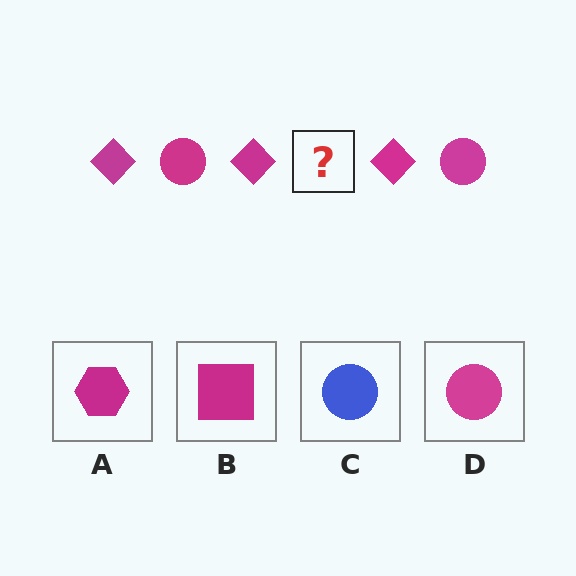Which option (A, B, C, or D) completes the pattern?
D.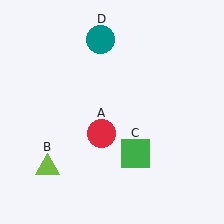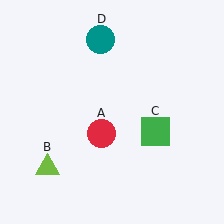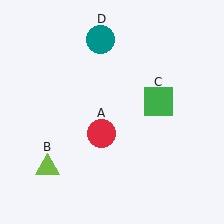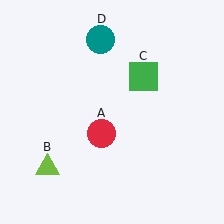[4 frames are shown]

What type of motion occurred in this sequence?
The green square (object C) rotated counterclockwise around the center of the scene.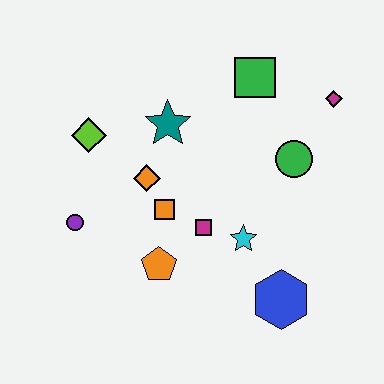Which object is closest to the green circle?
The magenta diamond is closest to the green circle.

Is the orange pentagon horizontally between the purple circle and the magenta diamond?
Yes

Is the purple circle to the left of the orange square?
Yes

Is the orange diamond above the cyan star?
Yes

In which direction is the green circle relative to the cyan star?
The green circle is above the cyan star.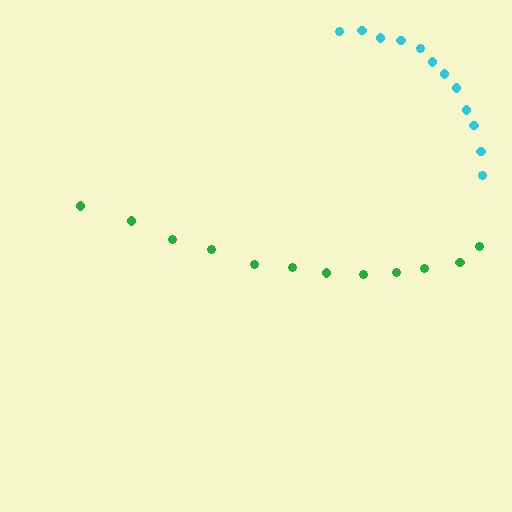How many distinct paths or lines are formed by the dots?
There are 2 distinct paths.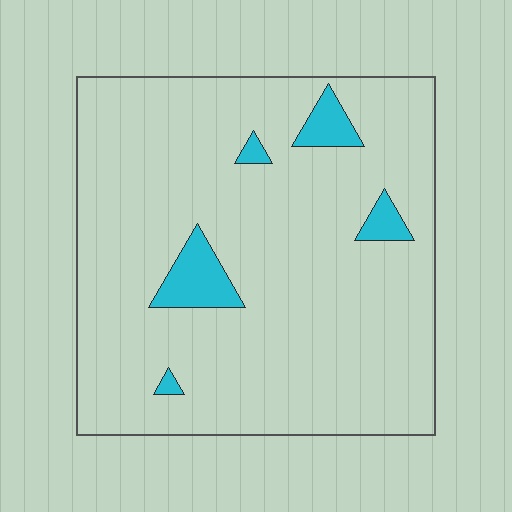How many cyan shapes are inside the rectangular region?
5.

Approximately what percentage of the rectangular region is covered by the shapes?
Approximately 5%.